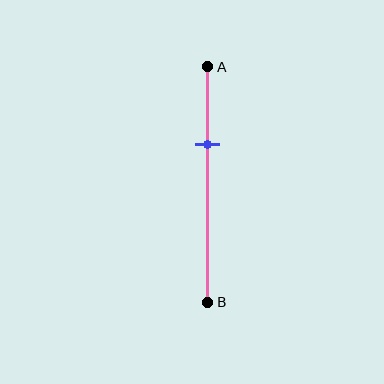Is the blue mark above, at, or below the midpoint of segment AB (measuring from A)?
The blue mark is above the midpoint of segment AB.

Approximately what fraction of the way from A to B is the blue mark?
The blue mark is approximately 35% of the way from A to B.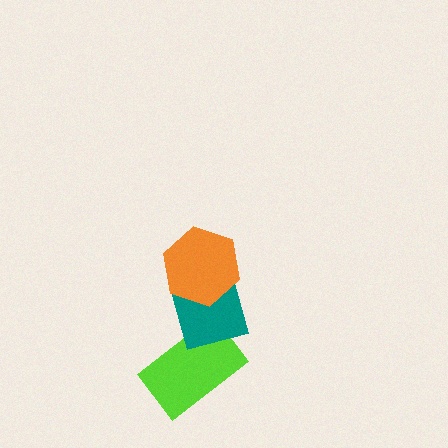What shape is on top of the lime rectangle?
The teal diamond is on top of the lime rectangle.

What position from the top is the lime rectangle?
The lime rectangle is 3rd from the top.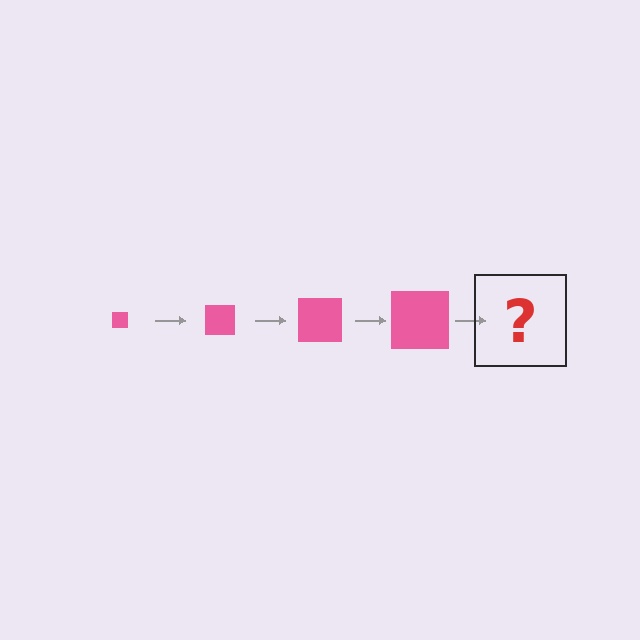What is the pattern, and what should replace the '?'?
The pattern is that the square gets progressively larger each step. The '?' should be a pink square, larger than the previous one.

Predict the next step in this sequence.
The next step is a pink square, larger than the previous one.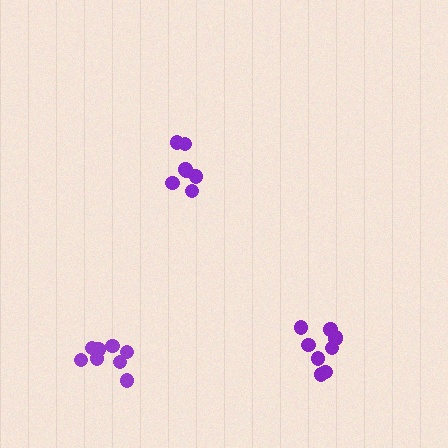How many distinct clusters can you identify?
There are 3 distinct clusters.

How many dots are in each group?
Group 1: 9 dots, Group 2: 7 dots, Group 3: 8 dots (24 total).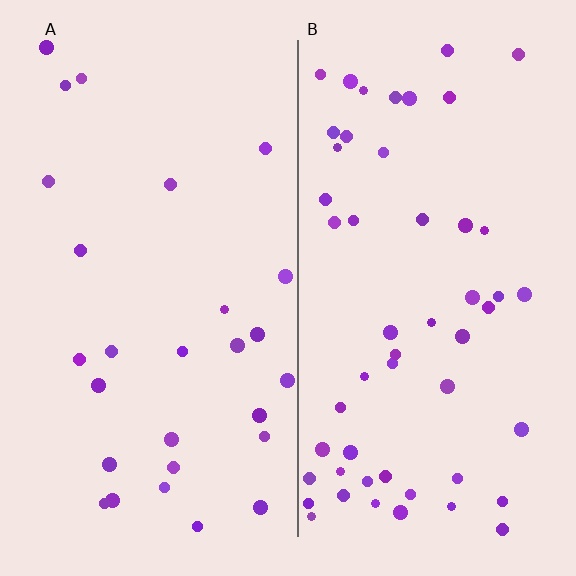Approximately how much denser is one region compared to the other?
Approximately 2.0× — region B over region A.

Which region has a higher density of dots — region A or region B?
B (the right).